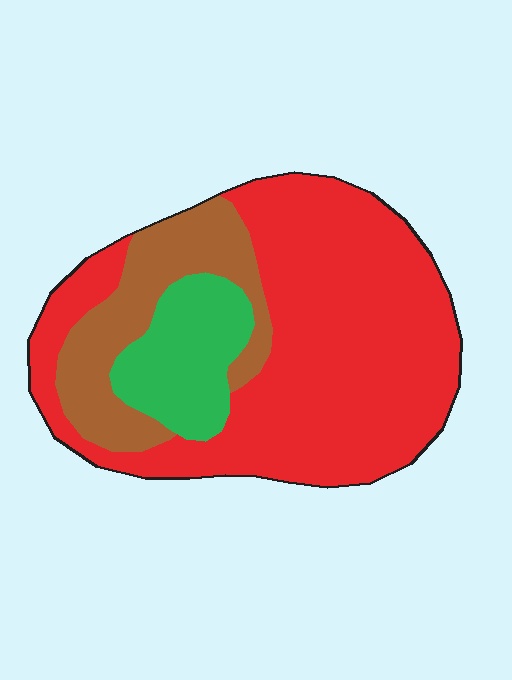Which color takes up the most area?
Red, at roughly 65%.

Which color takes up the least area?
Green, at roughly 15%.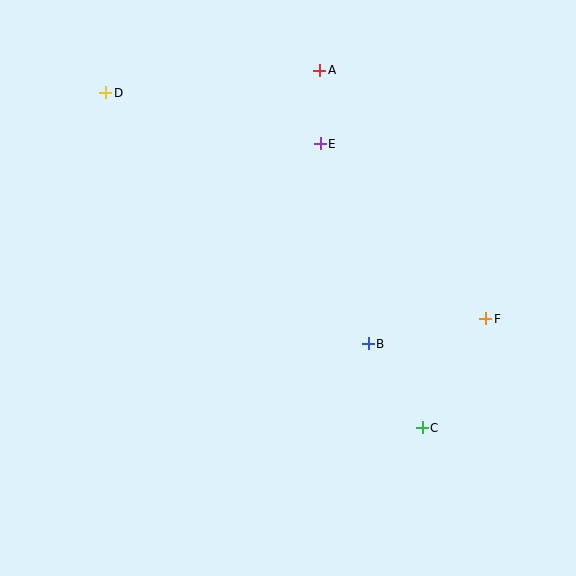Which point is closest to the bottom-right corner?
Point C is closest to the bottom-right corner.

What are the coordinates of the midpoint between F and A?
The midpoint between F and A is at (403, 194).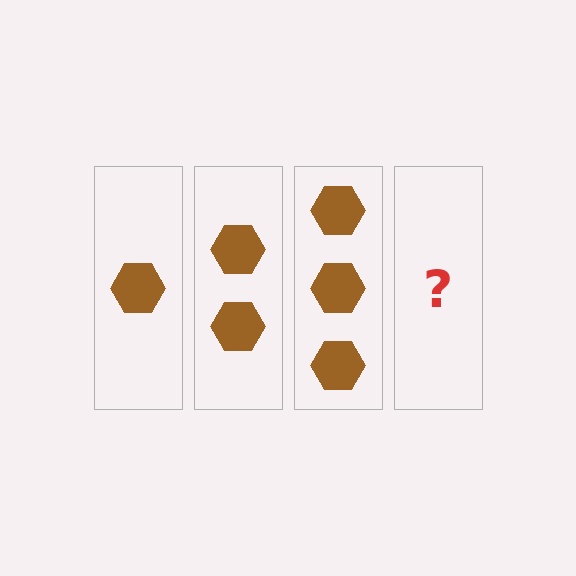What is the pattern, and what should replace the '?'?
The pattern is that each step adds one more hexagon. The '?' should be 4 hexagons.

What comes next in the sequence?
The next element should be 4 hexagons.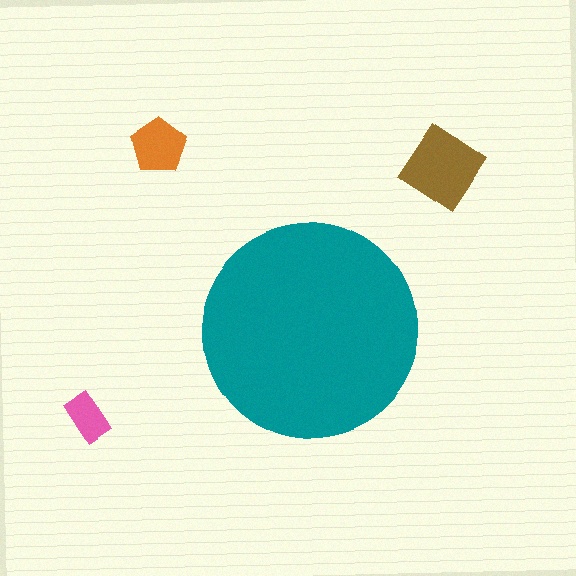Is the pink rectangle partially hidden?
No, the pink rectangle is fully visible.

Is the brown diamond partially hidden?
No, the brown diamond is fully visible.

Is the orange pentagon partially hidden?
No, the orange pentagon is fully visible.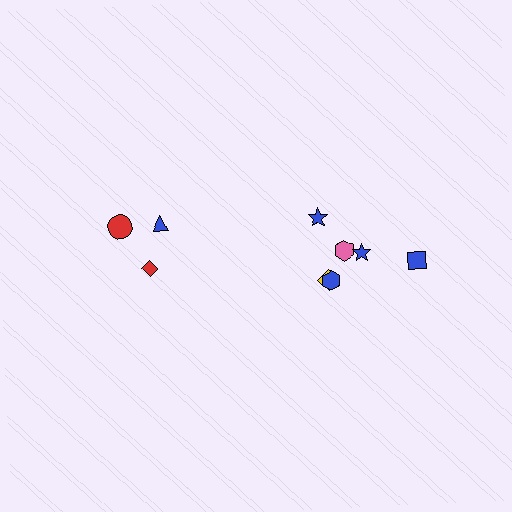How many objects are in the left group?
There are 3 objects.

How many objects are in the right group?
There are 6 objects.